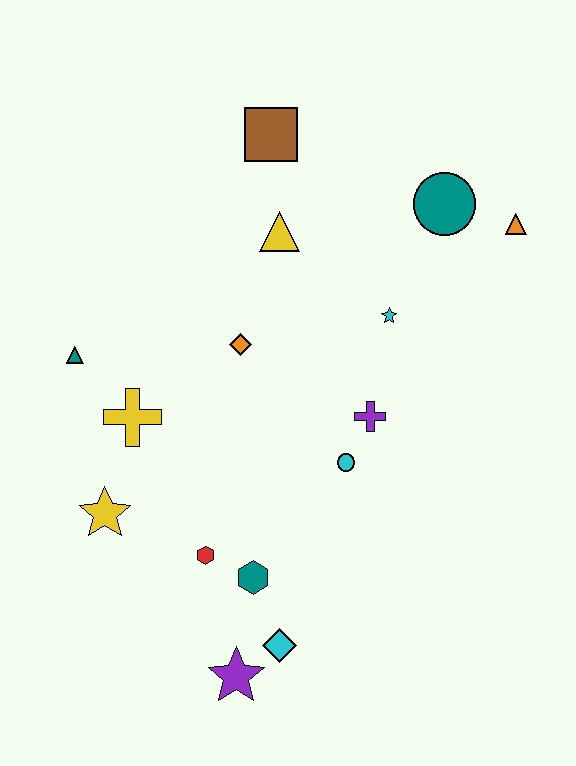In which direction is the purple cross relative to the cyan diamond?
The purple cross is above the cyan diamond.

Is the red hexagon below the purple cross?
Yes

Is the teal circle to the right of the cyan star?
Yes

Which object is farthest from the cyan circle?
The brown square is farthest from the cyan circle.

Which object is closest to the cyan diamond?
The purple star is closest to the cyan diamond.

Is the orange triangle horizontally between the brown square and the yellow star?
No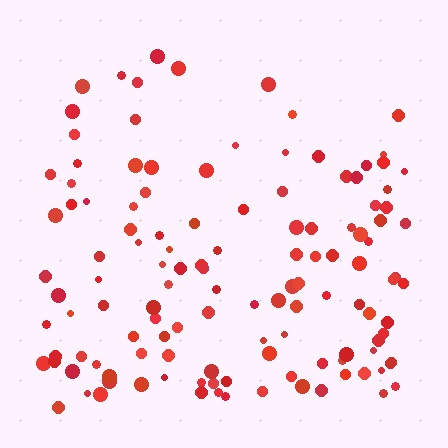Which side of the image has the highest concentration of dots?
The bottom.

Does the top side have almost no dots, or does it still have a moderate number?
Still a moderate number, just noticeably fewer than the bottom.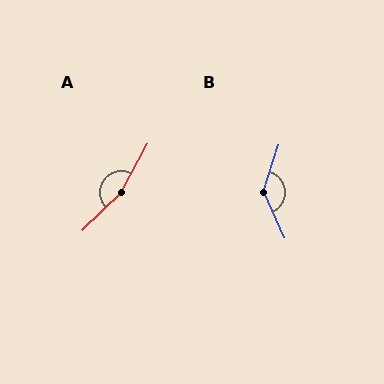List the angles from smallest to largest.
B (138°), A (163°).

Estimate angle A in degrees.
Approximately 163 degrees.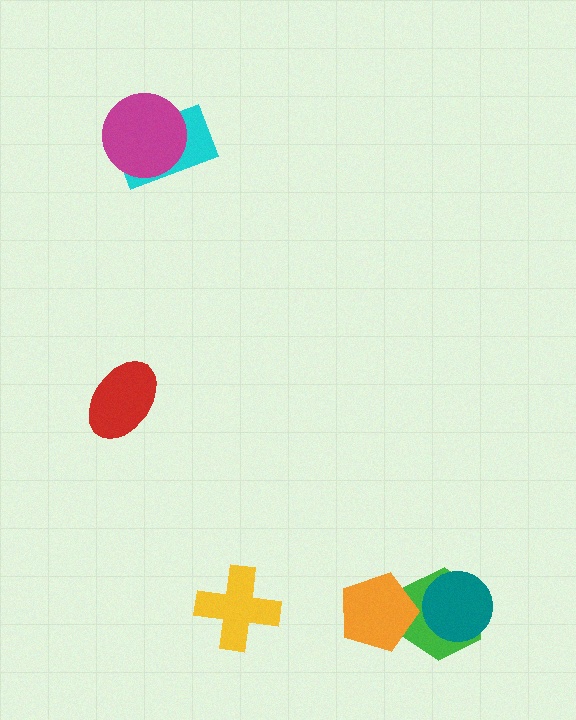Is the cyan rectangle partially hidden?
Yes, it is partially covered by another shape.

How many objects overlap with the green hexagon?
2 objects overlap with the green hexagon.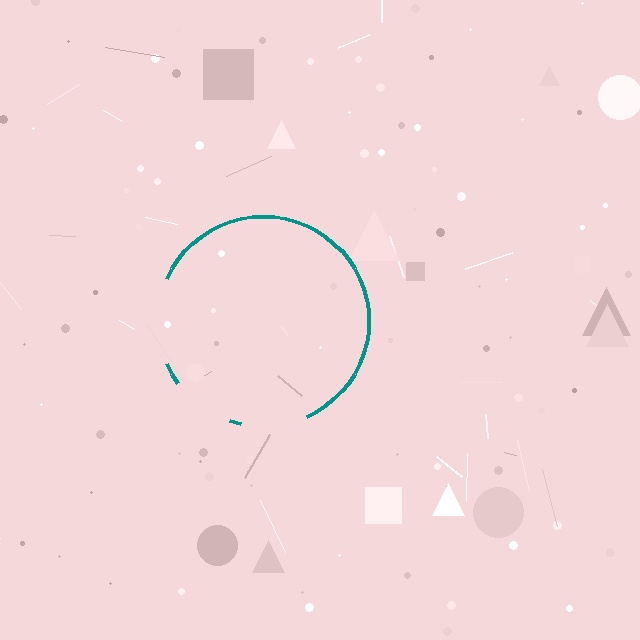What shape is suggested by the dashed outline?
The dashed outline suggests a circle.